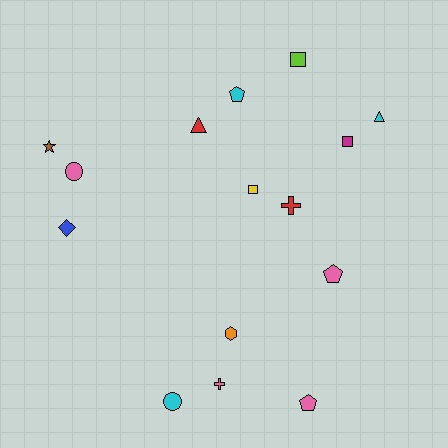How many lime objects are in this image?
There is 1 lime object.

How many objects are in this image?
There are 15 objects.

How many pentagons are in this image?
There are 3 pentagons.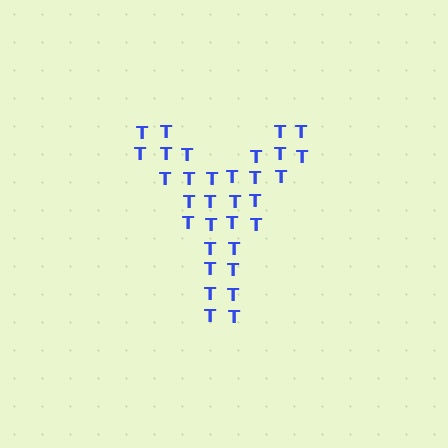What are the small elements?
The small elements are letter T's.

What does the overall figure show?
The overall figure shows the letter Y.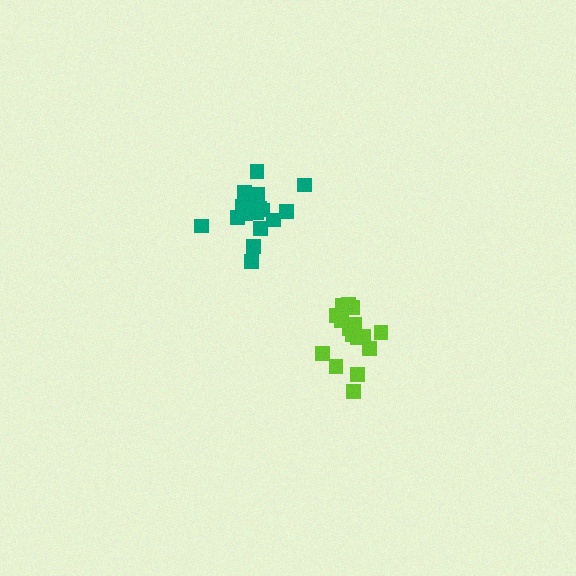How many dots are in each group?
Group 1: 17 dots, Group 2: 16 dots (33 total).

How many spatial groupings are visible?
There are 2 spatial groupings.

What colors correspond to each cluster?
The clusters are colored: teal, lime.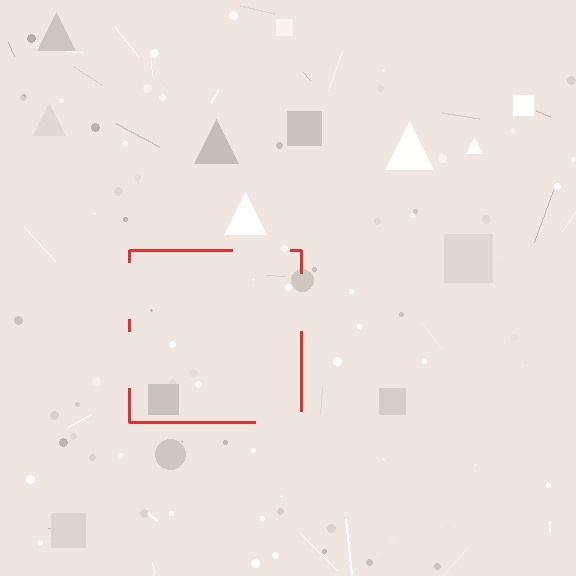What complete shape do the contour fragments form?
The contour fragments form a square.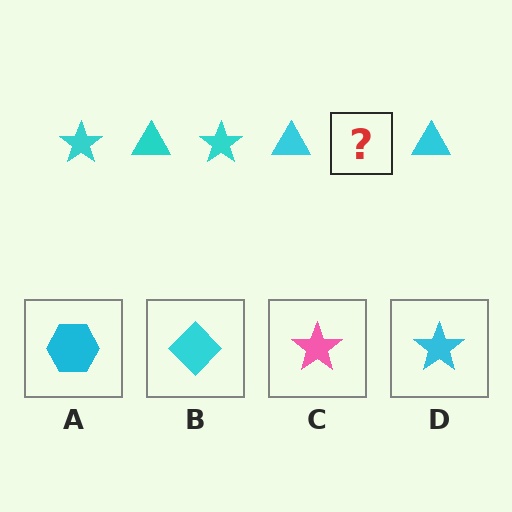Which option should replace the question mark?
Option D.